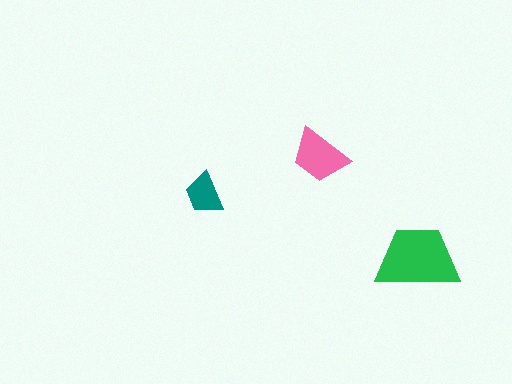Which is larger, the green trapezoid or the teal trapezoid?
The green one.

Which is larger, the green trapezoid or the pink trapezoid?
The green one.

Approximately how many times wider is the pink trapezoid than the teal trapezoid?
About 1.5 times wider.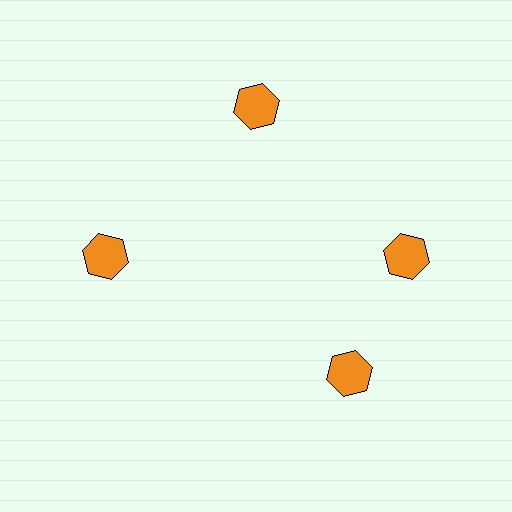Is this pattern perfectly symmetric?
No. The 4 orange hexagons are arranged in a ring, but one element near the 6 o'clock position is rotated out of alignment along the ring, breaking the 4-fold rotational symmetry.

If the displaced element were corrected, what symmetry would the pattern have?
It would have 4-fold rotational symmetry — the pattern would map onto itself every 90 degrees.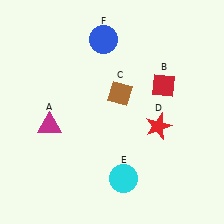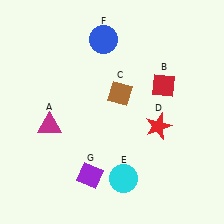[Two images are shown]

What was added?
A purple diamond (G) was added in Image 2.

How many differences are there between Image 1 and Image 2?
There is 1 difference between the two images.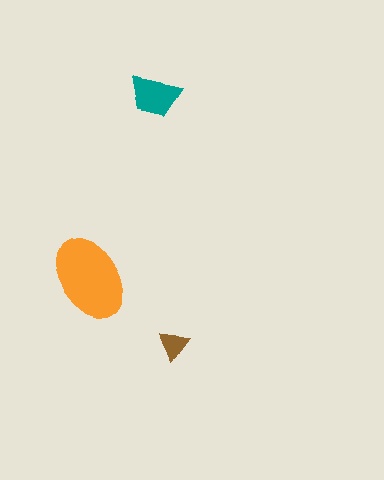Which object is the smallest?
The brown triangle.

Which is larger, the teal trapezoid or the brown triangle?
The teal trapezoid.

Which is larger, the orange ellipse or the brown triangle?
The orange ellipse.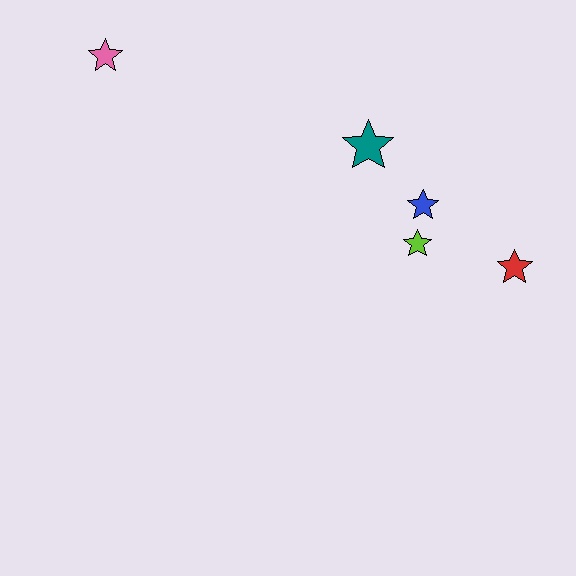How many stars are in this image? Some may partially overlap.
There are 5 stars.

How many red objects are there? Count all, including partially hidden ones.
There is 1 red object.